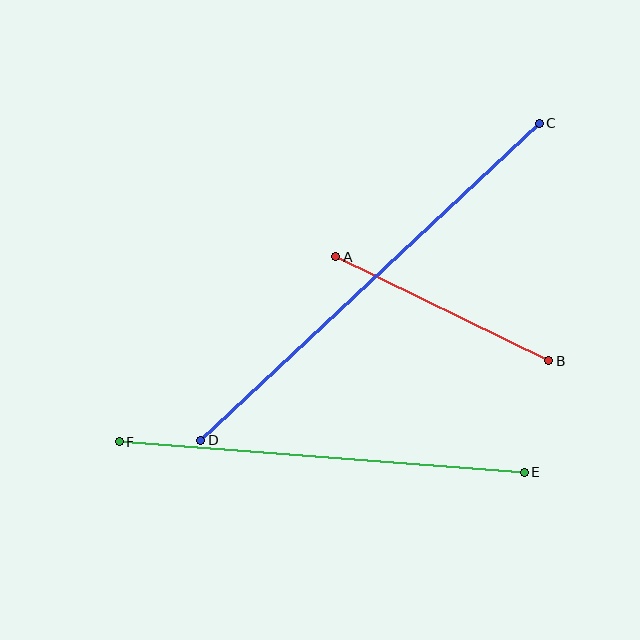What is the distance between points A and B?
The distance is approximately 237 pixels.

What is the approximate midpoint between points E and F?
The midpoint is at approximately (322, 457) pixels.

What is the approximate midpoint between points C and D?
The midpoint is at approximately (370, 282) pixels.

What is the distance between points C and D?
The distance is approximately 464 pixels.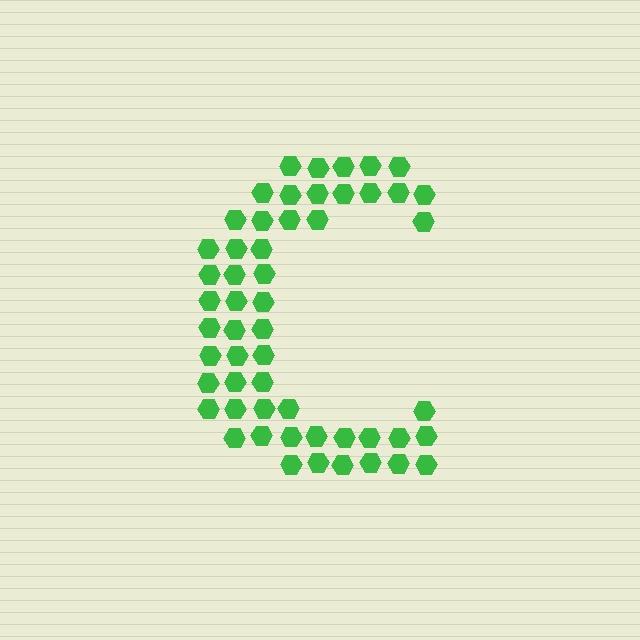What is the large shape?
The large shape is the letter C.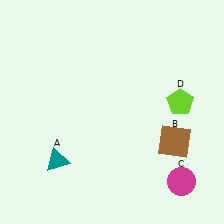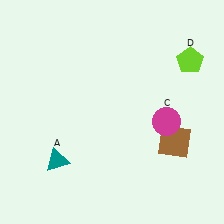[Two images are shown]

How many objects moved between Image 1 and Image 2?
2 objects moved between the two images.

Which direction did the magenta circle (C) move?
The magenta circle (C) moved up.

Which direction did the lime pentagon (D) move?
The lime pentagon (D) moved up.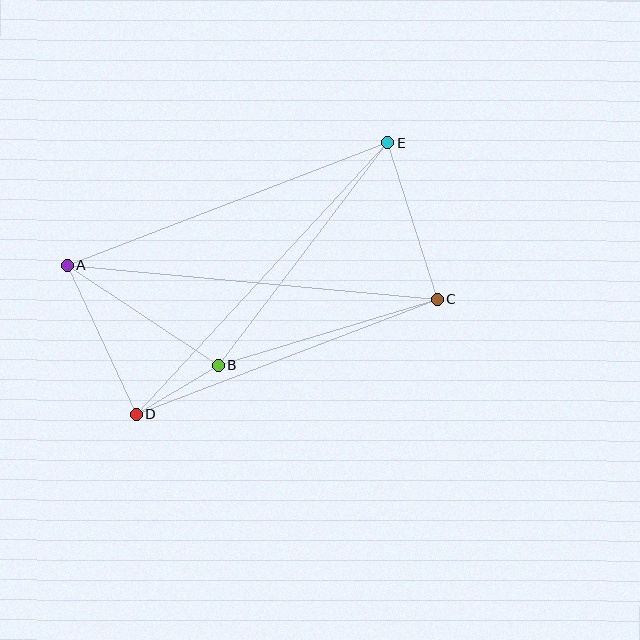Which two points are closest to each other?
Points B and D are closest to each other.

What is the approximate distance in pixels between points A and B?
The distance between A and B is approximately 181 pixels.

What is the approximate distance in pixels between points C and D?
The distance between C and D is approximately 322 pixels.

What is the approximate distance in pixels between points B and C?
The distance between B and C is approximately 229 pixels.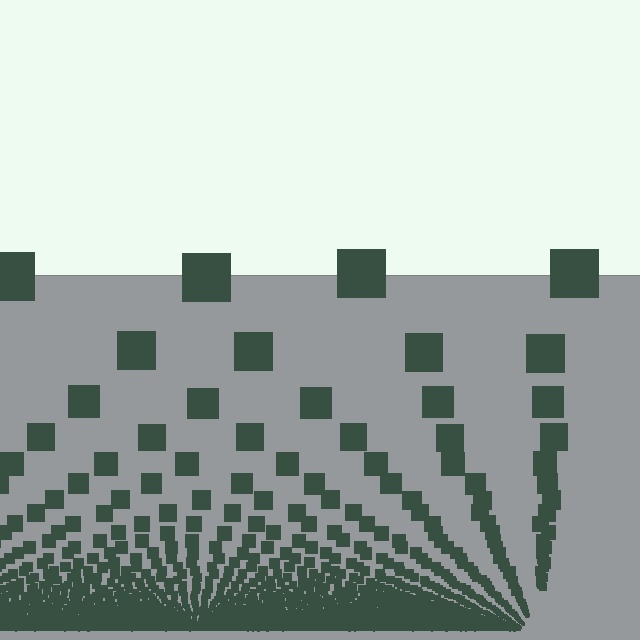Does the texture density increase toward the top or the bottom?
Density increases toward the bottom.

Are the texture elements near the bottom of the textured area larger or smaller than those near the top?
Smaller. The gradient is inverted — elements near the bottom are smaller and denser.